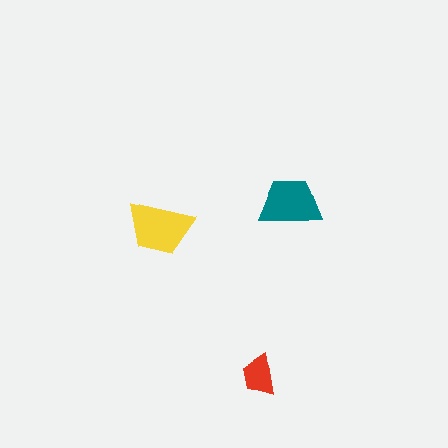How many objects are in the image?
There are 3 objects in the image.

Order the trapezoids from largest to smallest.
the yellow one, the teal one, the red one.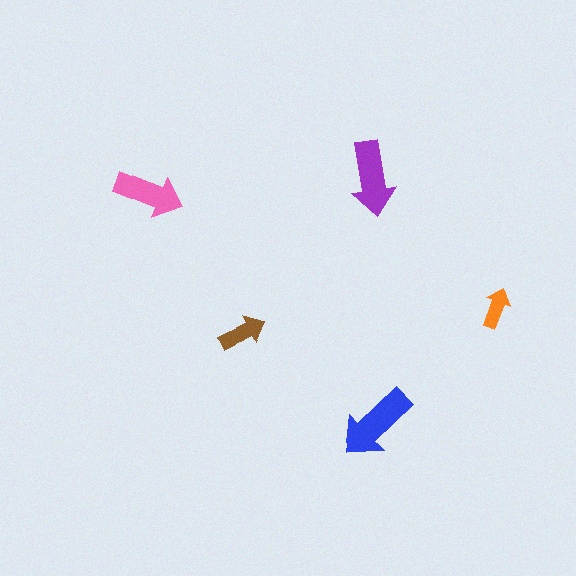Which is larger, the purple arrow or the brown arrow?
The purple one.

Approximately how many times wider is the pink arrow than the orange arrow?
About 1.5 times wider.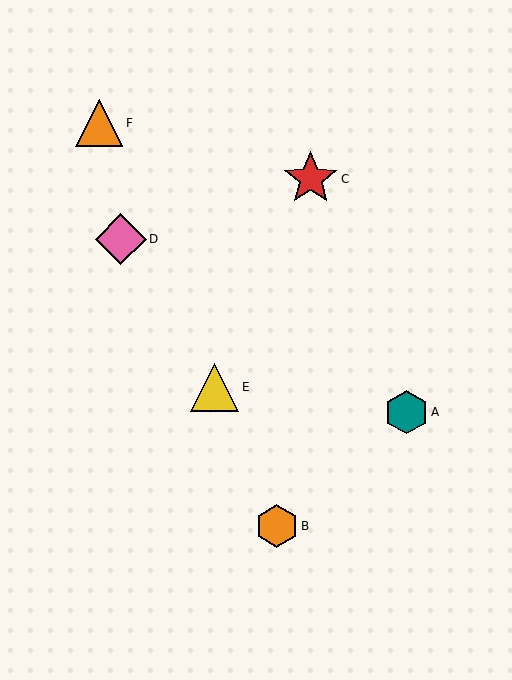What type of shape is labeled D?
Shape D is a pink diamond.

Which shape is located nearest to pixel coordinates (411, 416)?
The teal hexagon (labeled A) at (407, 412) is nearest to that location.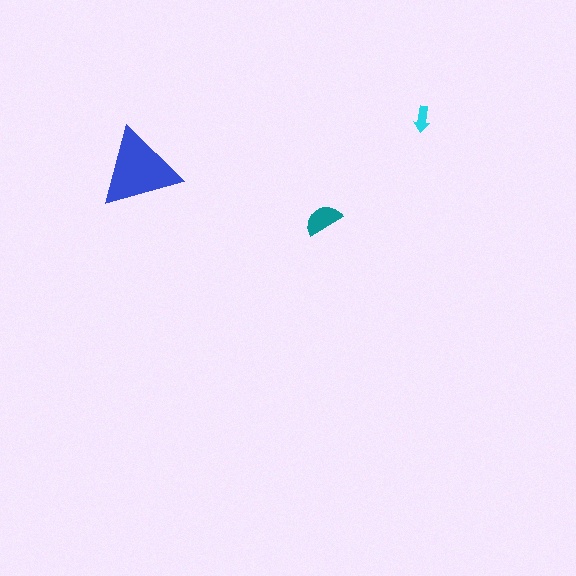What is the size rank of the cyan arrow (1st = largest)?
3rd.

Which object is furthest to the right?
The cyan arrow is rightmost.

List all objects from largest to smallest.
The blue triangle, the teal semicircle, the cyan arrow.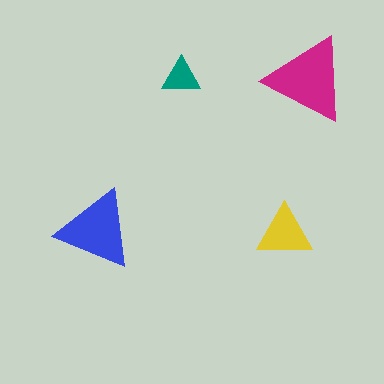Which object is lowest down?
The yellow triangle is bottommost.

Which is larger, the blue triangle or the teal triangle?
The blue one.